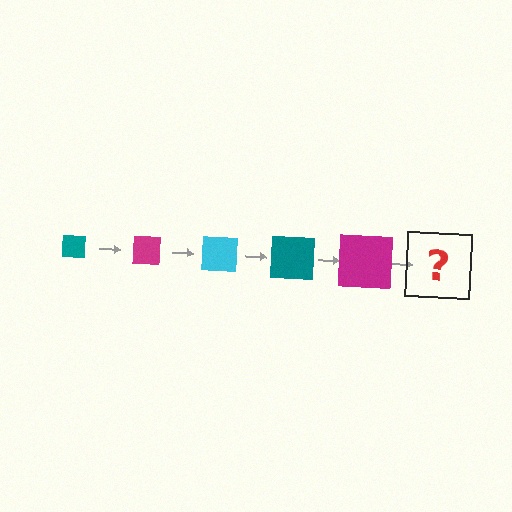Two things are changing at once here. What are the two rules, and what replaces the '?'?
The two rules are that the square grows larger each step and the color cycles through teal, magenta, and cyan. The '?' should be a cyan square, larger than the previous one.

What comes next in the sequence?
The next element should be a cyan square, larger than the previous one.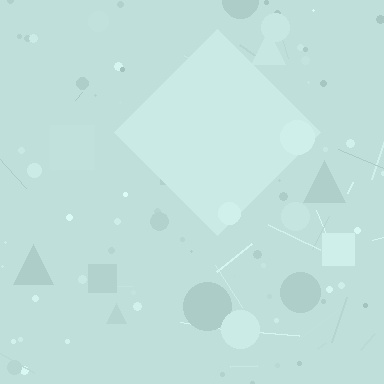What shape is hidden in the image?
A diamond is hidden in the image.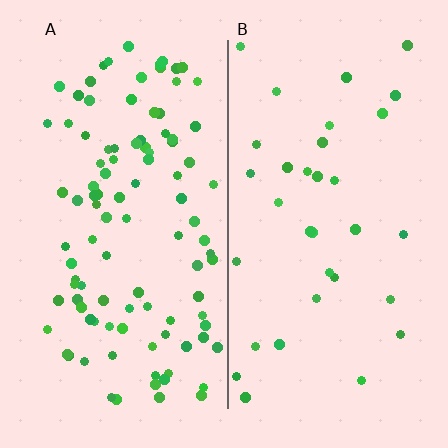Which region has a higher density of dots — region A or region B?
A (the left).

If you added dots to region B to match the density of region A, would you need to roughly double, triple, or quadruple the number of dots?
Approximately triple.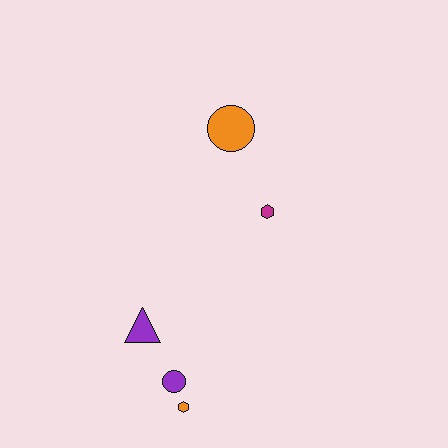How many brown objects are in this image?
There are no brown objects.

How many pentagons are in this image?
There are no pentagons.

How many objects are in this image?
There are 5 objects.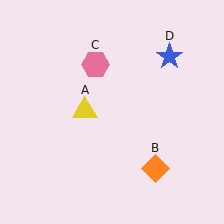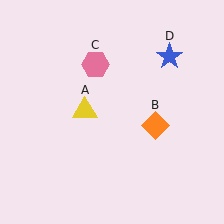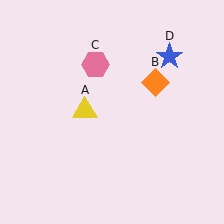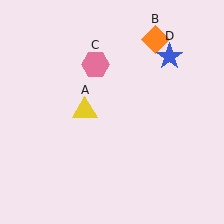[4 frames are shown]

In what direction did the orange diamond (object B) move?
The orange diamond (object B) moved up.